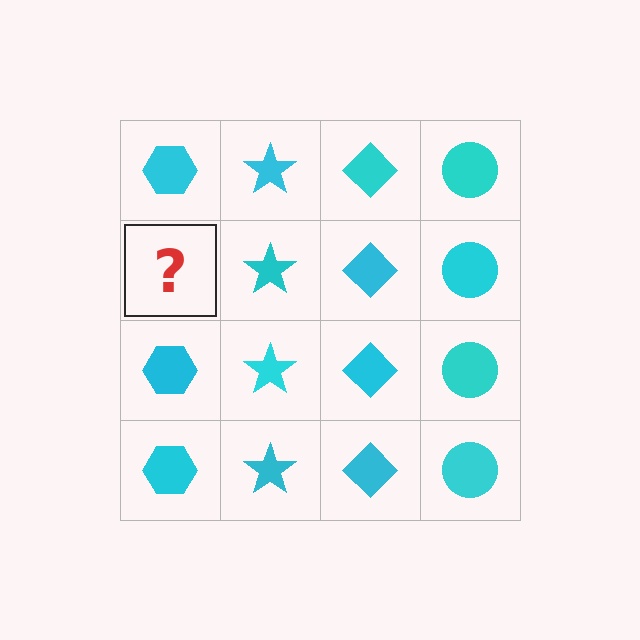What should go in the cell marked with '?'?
The missing cell should contain a cyan hexagon.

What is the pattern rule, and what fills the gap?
The rule is that each column has a consistent shape. The gap should be filled with a cyan hexagon.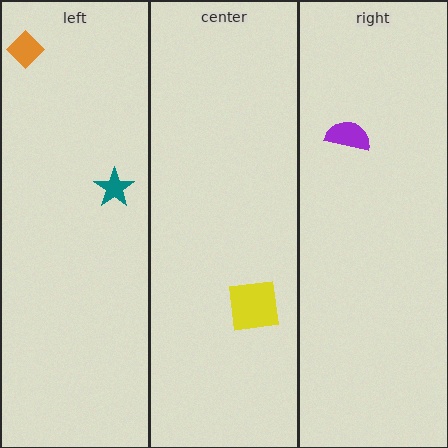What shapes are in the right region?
The purple semicircle.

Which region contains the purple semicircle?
The right region.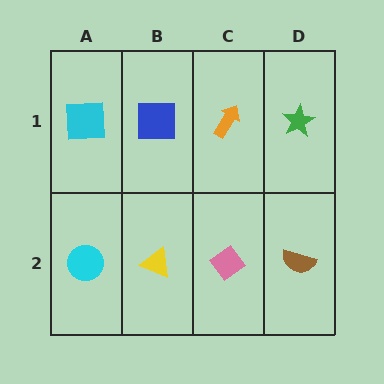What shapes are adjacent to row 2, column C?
An orange arrow (row 1, column C), a yellow triangle (row 2, column B), a brown semicircle (row 2, column D).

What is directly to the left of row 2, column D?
A pink diamond.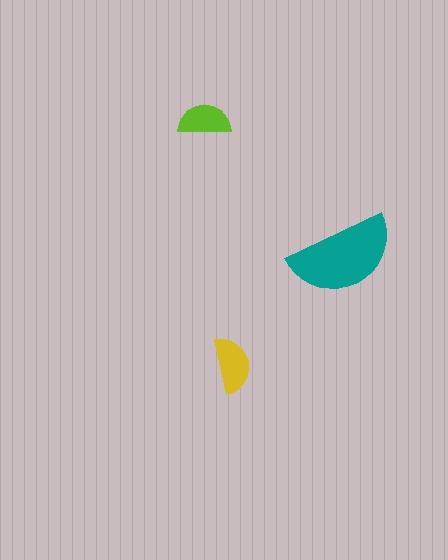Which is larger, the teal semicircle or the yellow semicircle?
The teal one.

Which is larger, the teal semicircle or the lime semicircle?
The teal one.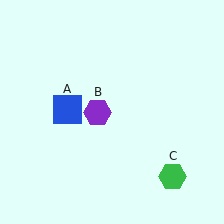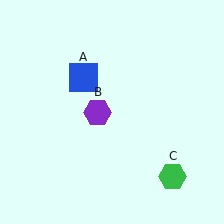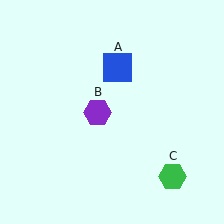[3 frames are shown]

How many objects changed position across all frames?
1 object changed position: blue square (object A).